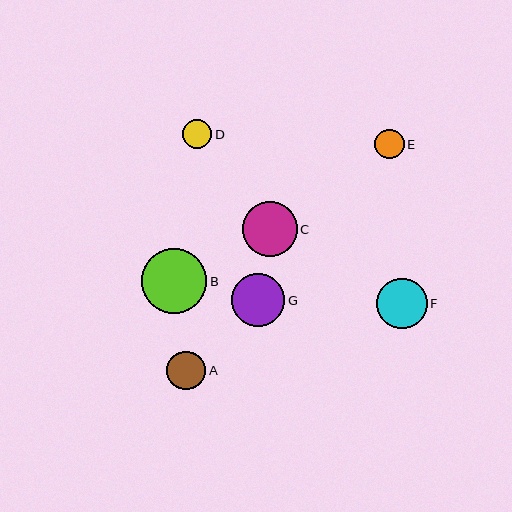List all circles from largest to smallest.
From largest to smallest: B, C, G, F, A, E, D.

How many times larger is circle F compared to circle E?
Circle F is approximately 1.7 times the size of circle E.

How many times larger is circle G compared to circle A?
Circle G is approximately 1.4 times the size of circle A.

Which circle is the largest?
Circle B is the largest with a size of approximately 66 pixels.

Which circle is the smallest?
Circle D is the smallest with a size of approximately 29 pixels.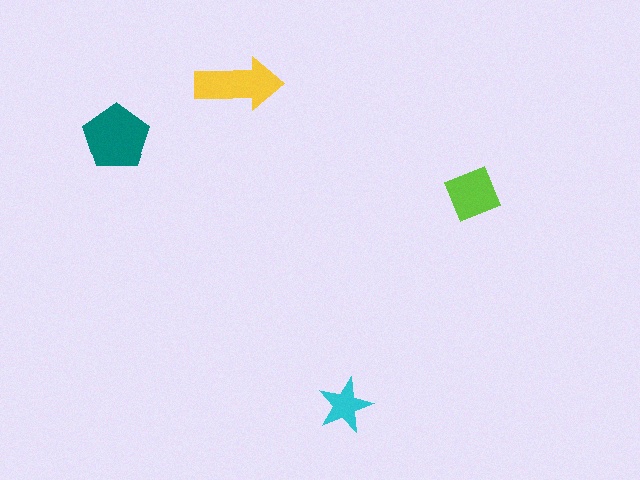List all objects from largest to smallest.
The teal pentagon, the yellow arrow, the lime diamond, the cyan star.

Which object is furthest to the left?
The teal pentagon is leftmost.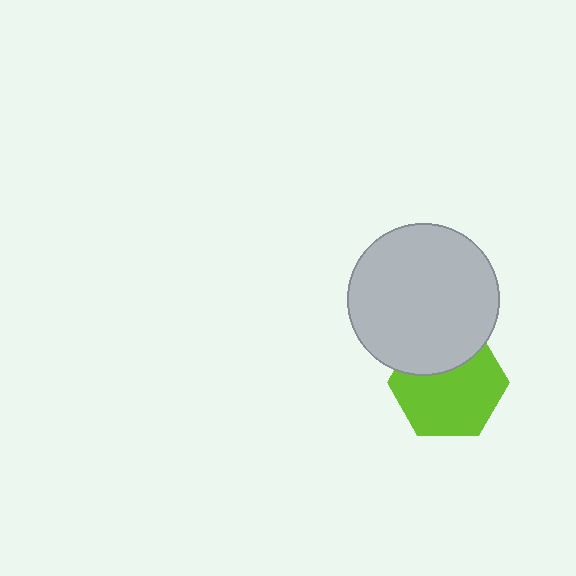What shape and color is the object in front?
The object in front is a light gray circle.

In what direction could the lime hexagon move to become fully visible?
The lime hexagon could move down. That would shift it out from behind the light gray circle entirely.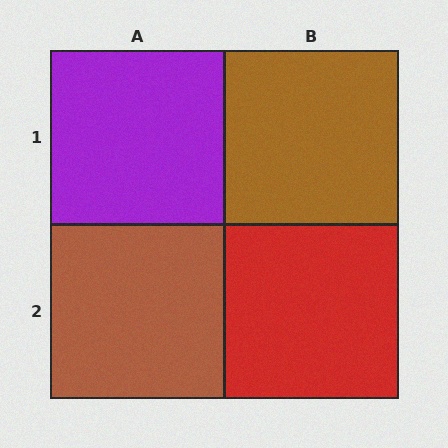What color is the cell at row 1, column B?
Brown.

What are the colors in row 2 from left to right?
Brown, red.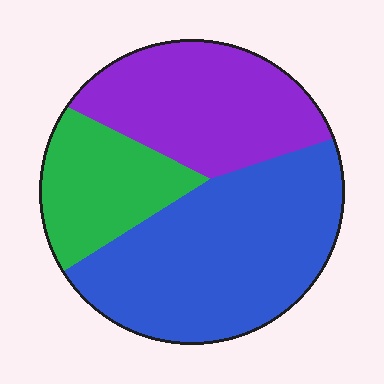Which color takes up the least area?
Green, at roughly 20%.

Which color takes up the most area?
Blue, at roughly 50%.